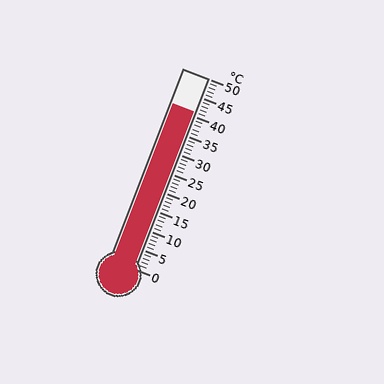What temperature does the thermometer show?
The thermometer shows approximately 41°C.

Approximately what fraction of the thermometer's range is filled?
The thermometer is filled to approximately 80% of its range.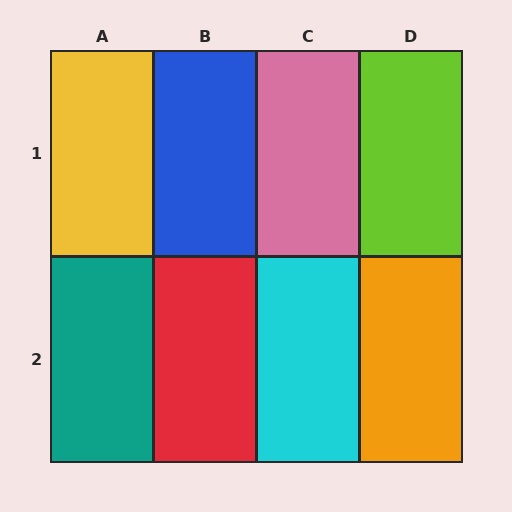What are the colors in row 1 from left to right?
Yellow, blue, pink, lime.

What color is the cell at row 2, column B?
Red.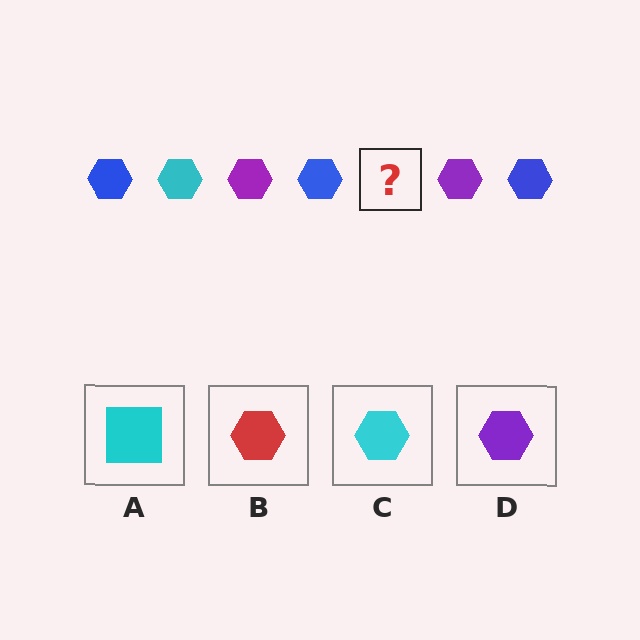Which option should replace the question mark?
Option C.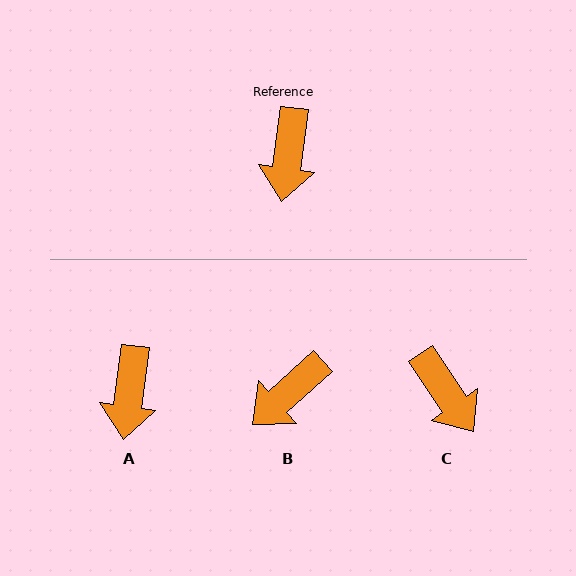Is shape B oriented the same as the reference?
No, it is off by about 41 degrees.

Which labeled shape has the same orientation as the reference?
A.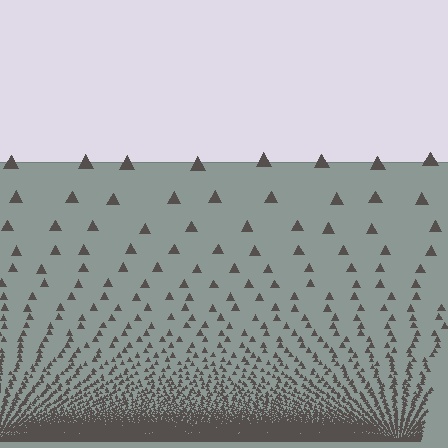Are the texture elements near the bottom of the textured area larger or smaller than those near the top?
Smaller. The gradient is inverted — elements near the bottom are smaller and denser.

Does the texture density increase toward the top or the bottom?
Density increases toward the bottom.